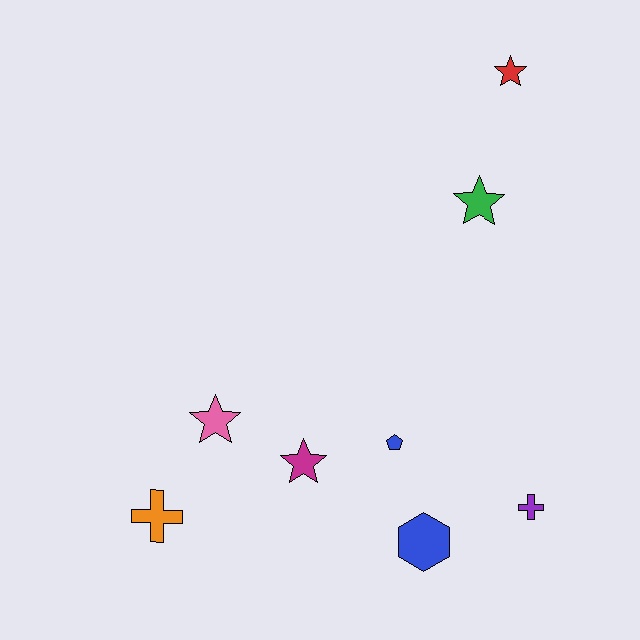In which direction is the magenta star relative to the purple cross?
The magenta star is to the left of the purple cross.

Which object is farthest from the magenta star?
The red star is farthest from the magenta star.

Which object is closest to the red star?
The green star is closest to the red star.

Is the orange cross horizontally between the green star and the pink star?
No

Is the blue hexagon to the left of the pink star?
No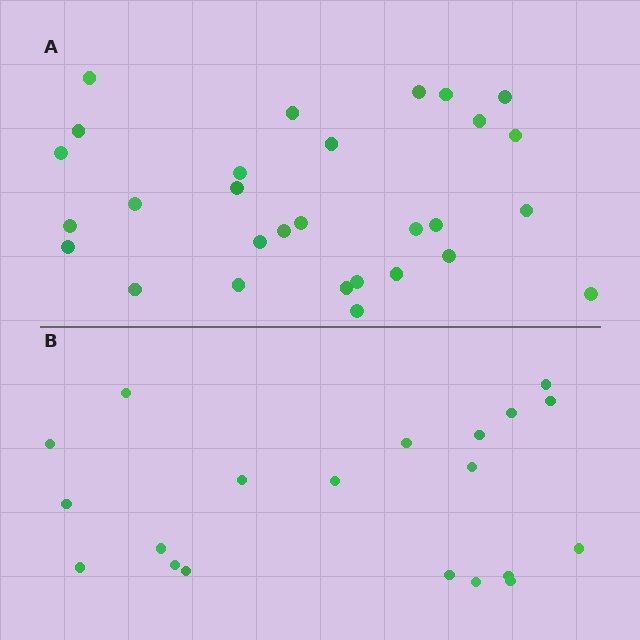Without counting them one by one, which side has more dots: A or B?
Region A (the top region) has more dots.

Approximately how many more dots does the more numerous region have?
Region A has roughly 8 or so more dots than region B.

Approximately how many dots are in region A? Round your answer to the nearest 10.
About 30 dots. (The exact count is 29, which rounds to 30.)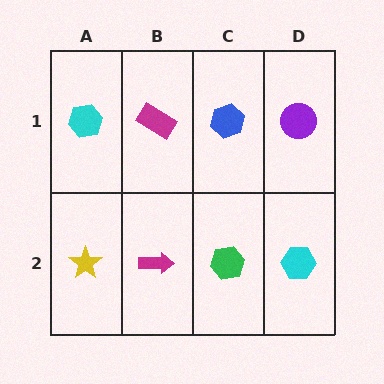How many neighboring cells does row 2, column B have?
3.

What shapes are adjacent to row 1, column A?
A yellow star (row 2, column A), a magenta rectangle (row 1, column B).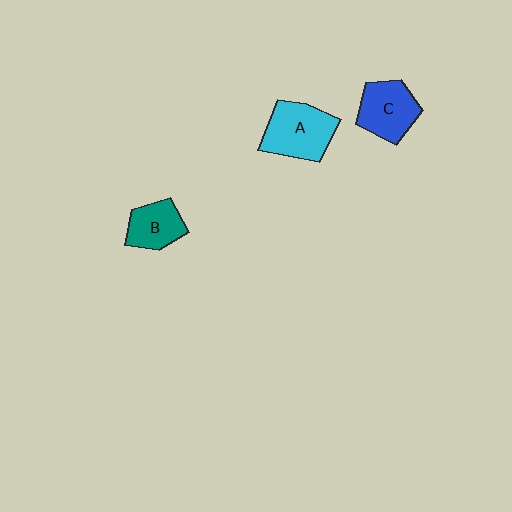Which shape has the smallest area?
Shape B (teal).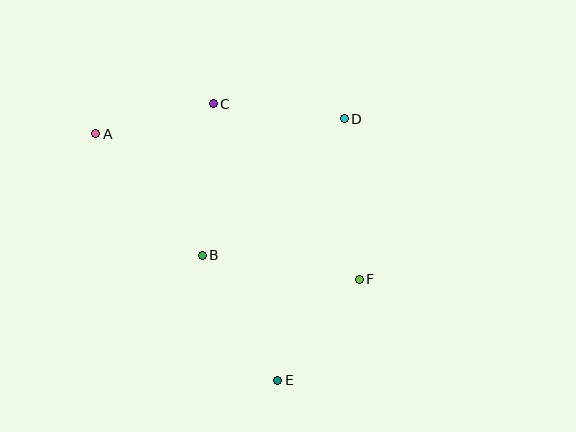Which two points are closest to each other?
Points A and C are closest to each other.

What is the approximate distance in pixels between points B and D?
The distance between B and D is approximately 197 pixels.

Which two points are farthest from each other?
Points A and E are farthest from each other.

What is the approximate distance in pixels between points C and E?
The distance between C and E is approximately 284 pixels.